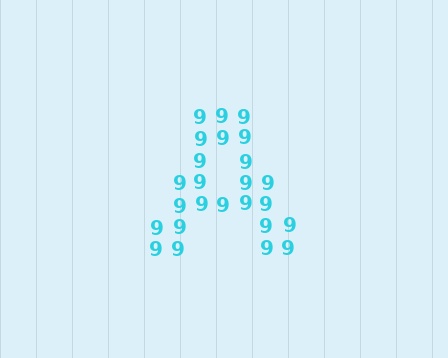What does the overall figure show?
The overall figure shows the letter A.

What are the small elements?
The small elements are digit 9's.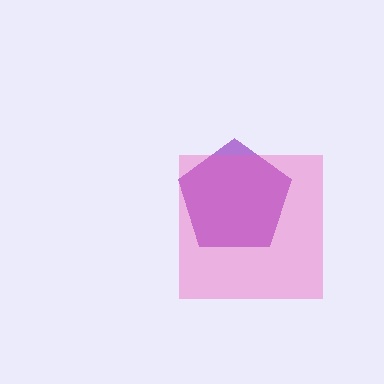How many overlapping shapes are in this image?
There are 2 overlapping shapes in the image.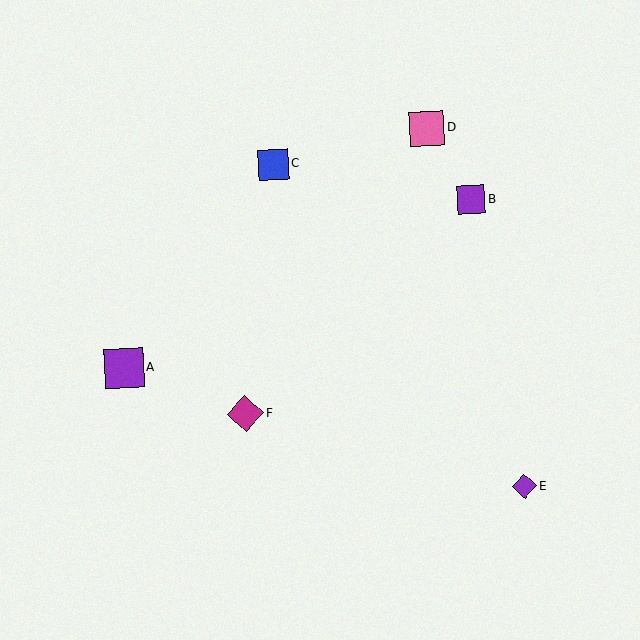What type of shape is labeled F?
Shape F is a magenta diamond.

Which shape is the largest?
The purple square (labeled A) is the largest.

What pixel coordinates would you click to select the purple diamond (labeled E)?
Click at (524, 486) to select the purple diamond E.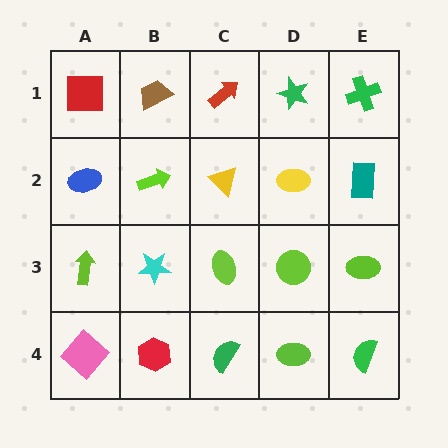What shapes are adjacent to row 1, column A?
A blue ellipse (row 2, column A), a brown trapezoid (row 1, column B).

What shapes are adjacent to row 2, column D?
A green star (row 1, column D), a lime circle (row 3, column D), a yellow triangle (row 2, column C), a teal rectangle (row 2, column E).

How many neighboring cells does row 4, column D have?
3.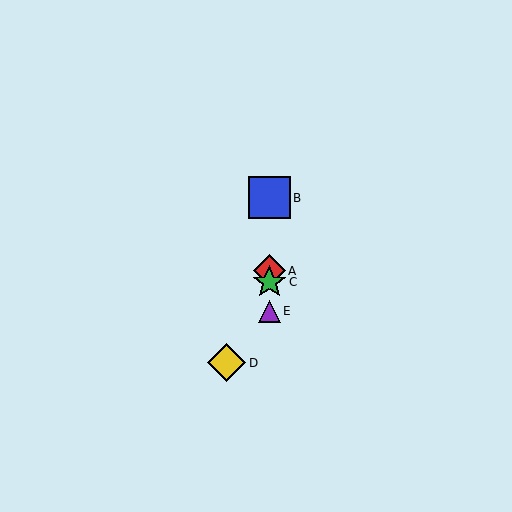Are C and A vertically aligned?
Yes, both are at x≈269.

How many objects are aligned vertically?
4 objects (A, B, C, E) are aligned vertically.